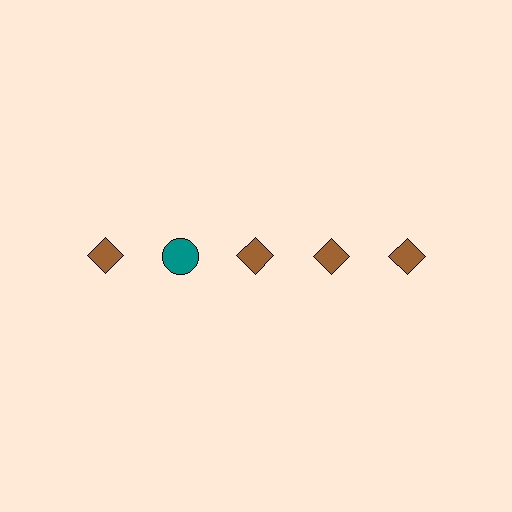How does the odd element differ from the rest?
It differs in both color (teal instead of brown) and shape (circle instead of diamond).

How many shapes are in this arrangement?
There are 5 shapes arranged in a grid pattern.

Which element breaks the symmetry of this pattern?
The teal circle in the top row, second from left column breaks the symmetry. All other shapes are brown diamonds.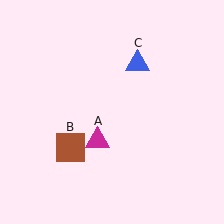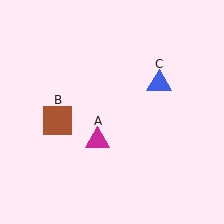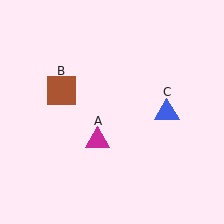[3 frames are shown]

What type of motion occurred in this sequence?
The brown square (object B), blue triangle (object C) rotated clockwise around the center of the scene.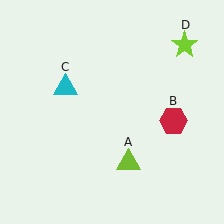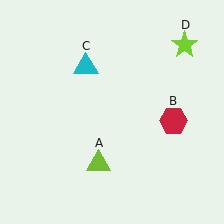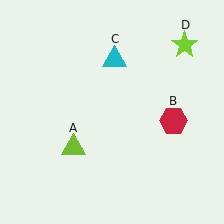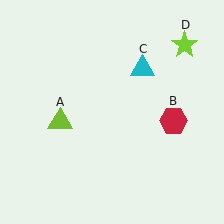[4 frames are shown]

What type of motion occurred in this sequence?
The lime triangle (object A), cyan triangle (object C) rotated clockwise around the center of the scene.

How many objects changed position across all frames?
2 objects changed position: lime triangle (object A), cyan triangle (object C).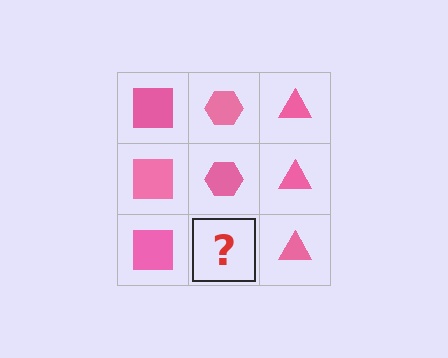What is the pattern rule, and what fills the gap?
The rule is that each column has a consistent shape. The gap should be filled with a pink hexagon.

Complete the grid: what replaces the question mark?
The question mark should be replaced with a pink hexagon.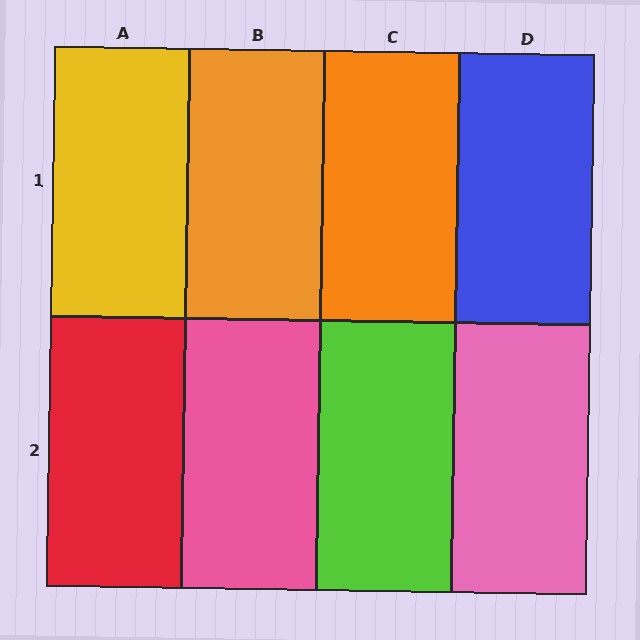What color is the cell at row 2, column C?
Lime.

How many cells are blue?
1 cell is blue.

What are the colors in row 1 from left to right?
Yellow, orange, orange, blue.